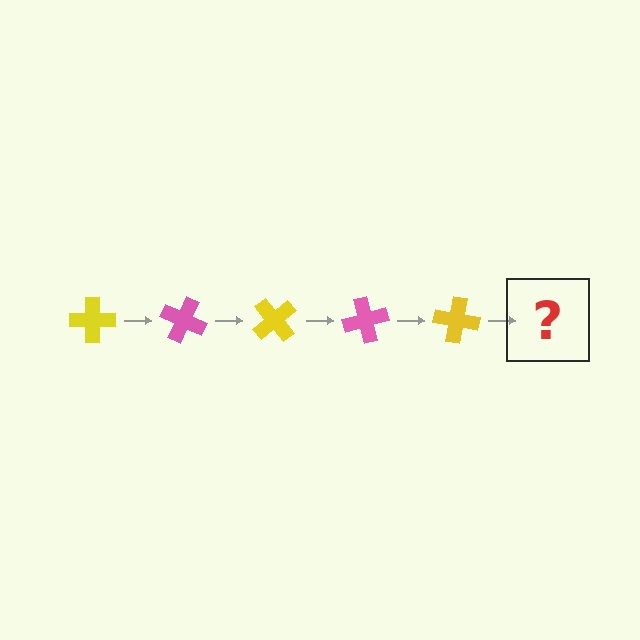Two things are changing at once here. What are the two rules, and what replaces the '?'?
The two rules are that it rotates 25 degrees each step and the color cycles through yellow and pink. The '?' should be a pink cross, rotated 125 degrees from the start.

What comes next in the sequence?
The next element should be a pink cross, rotated 125 degrees from the start.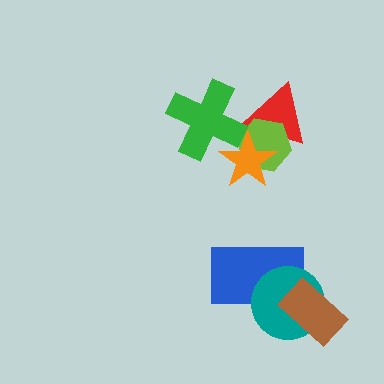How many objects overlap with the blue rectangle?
2 objects overlap with the blue rectangle.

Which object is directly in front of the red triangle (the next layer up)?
The lime hexagon is directly in front of the red triangle.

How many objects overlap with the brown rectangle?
2 objects overlap with the brown rectangle.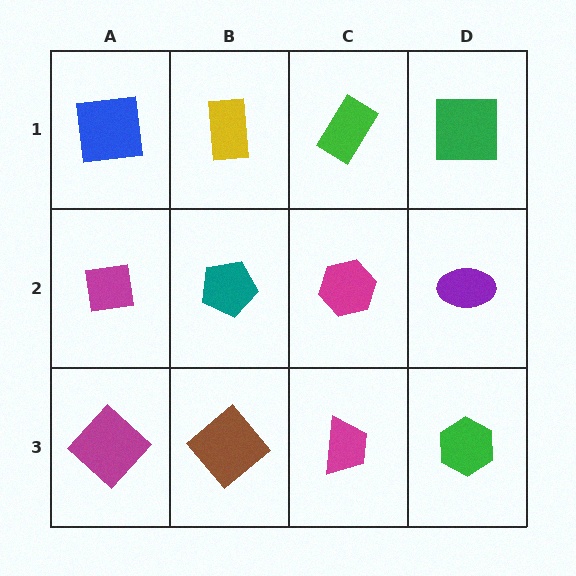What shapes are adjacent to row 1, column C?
A magenta hexagon (row 2, column C), a yellow rectangle (row 1, column B), a green square (row 1, column D).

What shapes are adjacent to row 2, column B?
A yellow rectangle (row 1, column B), a brown diamond (row 3, column B), a magenta square (row 2, column A), a magenta hexagon (row 2, column C).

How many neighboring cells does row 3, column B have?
3.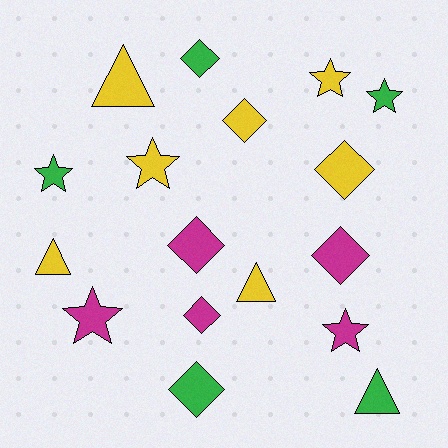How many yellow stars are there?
There are 2 yellow stars.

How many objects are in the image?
There are 17 objects.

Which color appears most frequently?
Yellow, with 7 objects.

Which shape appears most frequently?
Diamond, with 7 objects.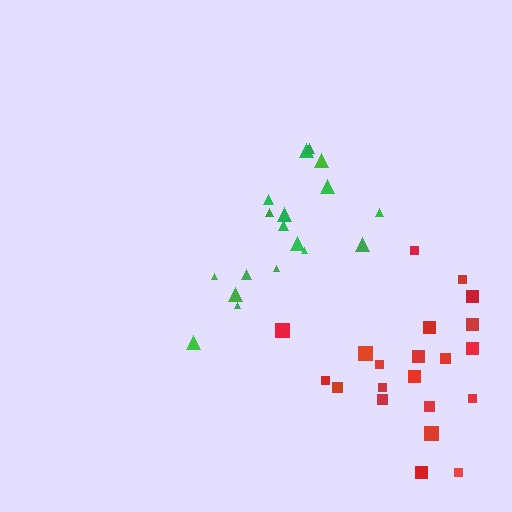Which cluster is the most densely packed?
Red.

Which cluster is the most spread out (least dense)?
Green.